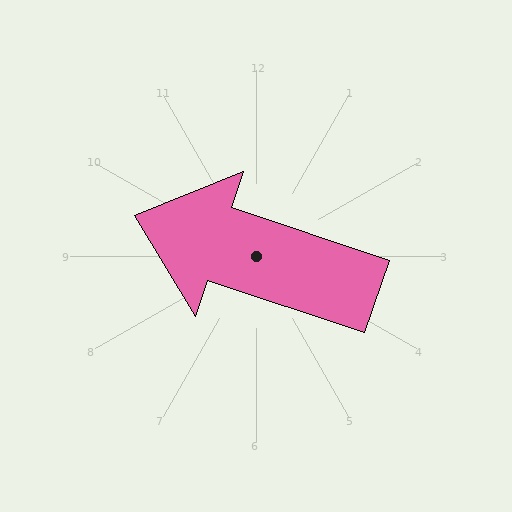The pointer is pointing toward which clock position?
Roughly 10 o'clock.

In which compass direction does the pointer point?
West.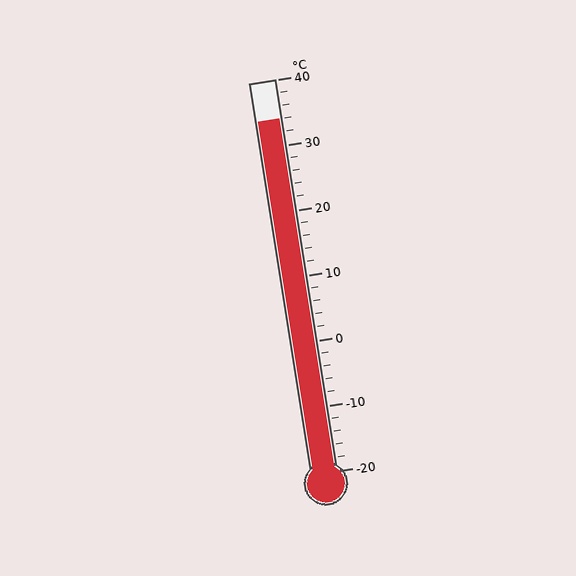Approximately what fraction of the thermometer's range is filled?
The thermometer is filled to approximately 90% of its range.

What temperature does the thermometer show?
The thermometer shows approximately 34°C.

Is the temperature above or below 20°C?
The temperature is above 20°C.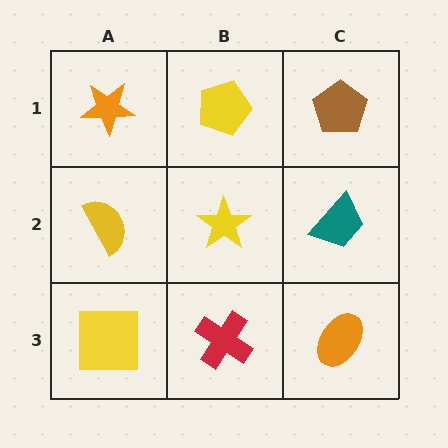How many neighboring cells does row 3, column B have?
3.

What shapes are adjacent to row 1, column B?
A yellow star (row 2, column B), an orange star (row 1, column A), a brown pentagon (row 1, column C).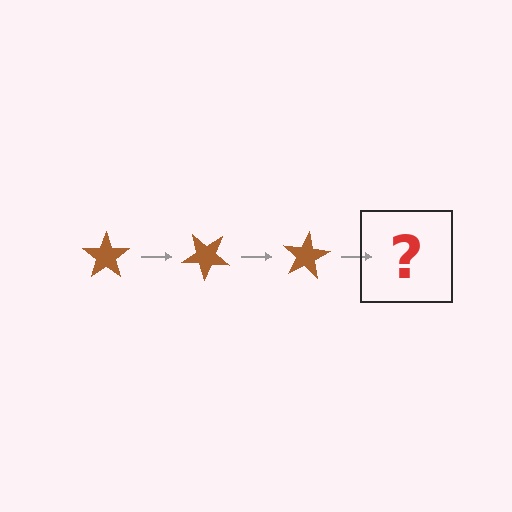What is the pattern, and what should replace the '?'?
The pattern is that the star rotates 40 degrees each step. The '?' should be a brown star rotated 120 degrees.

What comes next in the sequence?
The next element should be a brown star rotated 120 degrees.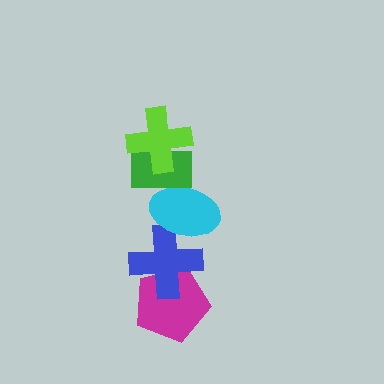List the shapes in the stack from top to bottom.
From top to bottom: the lime cross, the green rectangle, the cyan ellipse, the blue cross, the magenta pentagon.